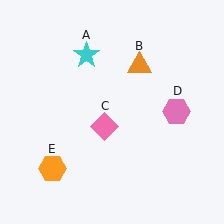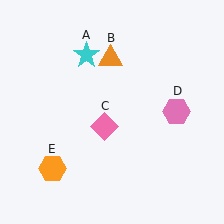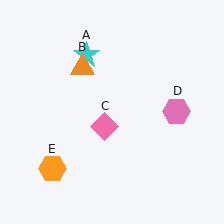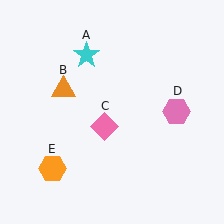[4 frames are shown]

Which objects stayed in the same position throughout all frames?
Cyan star (object A) and pink diamond (object C) and pink hexagon (object D) and orange hexagon (object E) remained stationary.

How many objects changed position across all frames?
1 object changed position: orange triangle (object B).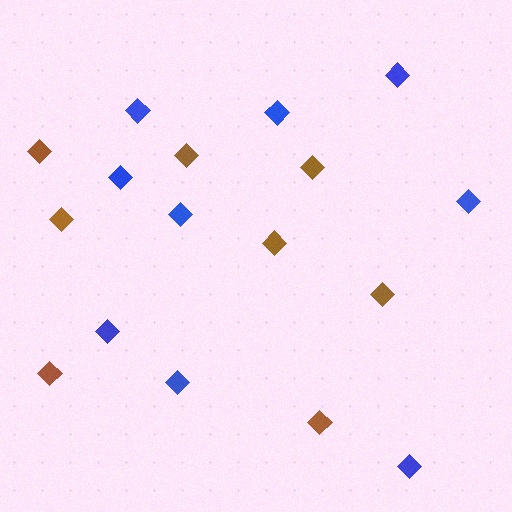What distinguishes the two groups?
There are 2 groups: one group of brown diamonds (8) and one group of blue diamonds (9).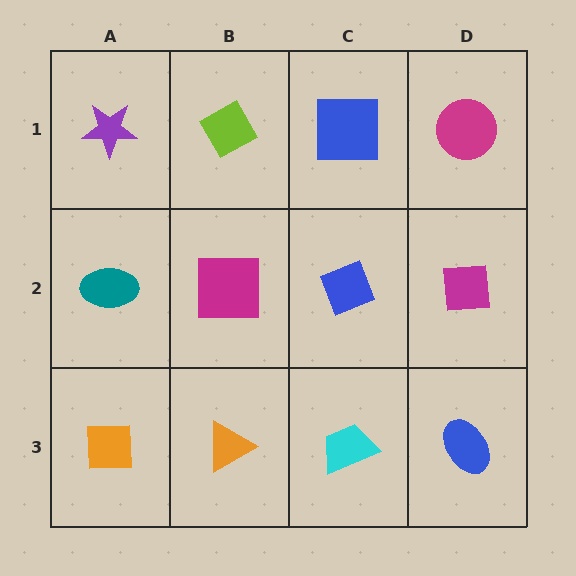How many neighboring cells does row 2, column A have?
3.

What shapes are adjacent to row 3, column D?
A magenta square (row 2, column D), a cyan trapezoid (row 3, column C).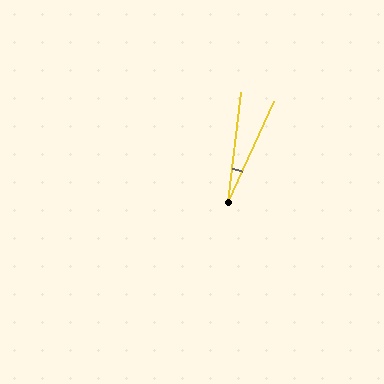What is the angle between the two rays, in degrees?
Approximately 18 degrees.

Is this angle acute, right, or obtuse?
It is acute.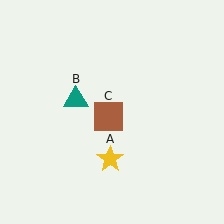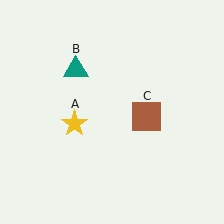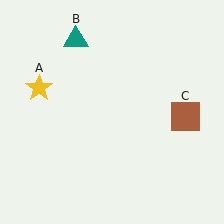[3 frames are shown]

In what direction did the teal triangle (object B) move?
The teal triangle (object B) moved up.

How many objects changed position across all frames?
3 objects changed position: yellow star (object A), teal triangle (object B), brown square (object C).